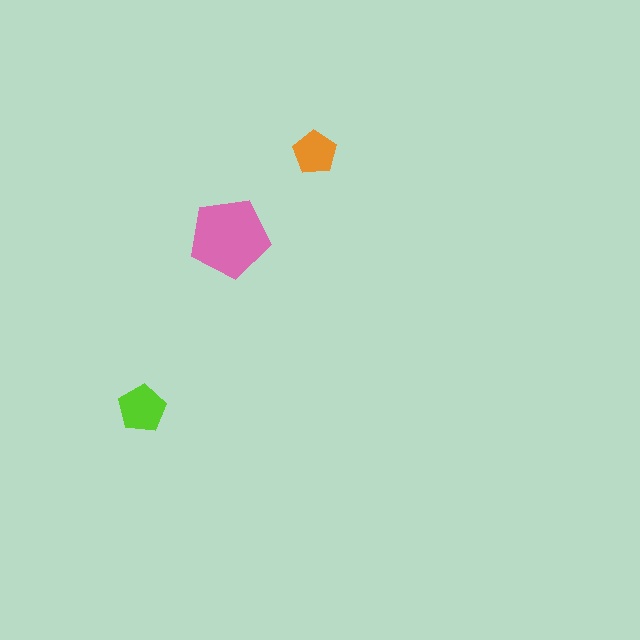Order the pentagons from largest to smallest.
the pink one, the lime one, the orange one.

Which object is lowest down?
The lime pentagon is bottommost.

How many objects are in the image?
There are 3 objects in the image.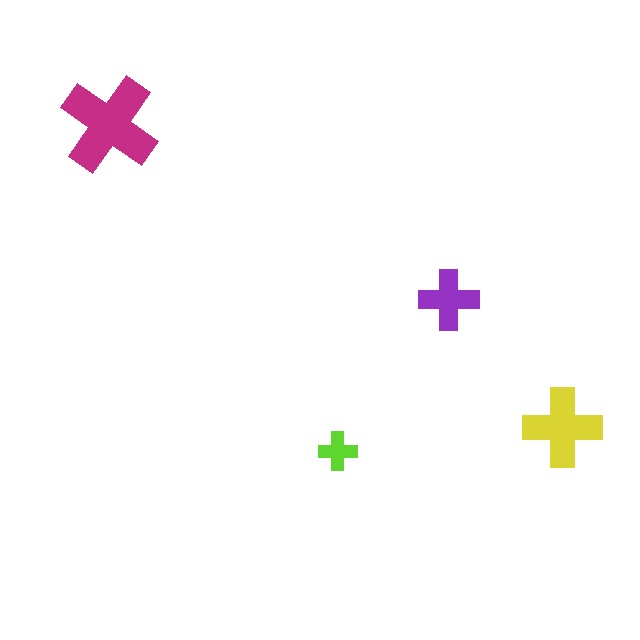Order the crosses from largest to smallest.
the magenta one, the yellow one, the purple one, the lime one.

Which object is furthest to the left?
The magenta cross is leftmost.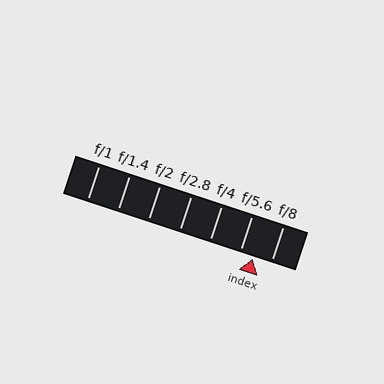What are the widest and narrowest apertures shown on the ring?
The widest aperture shown is f/1 and the narrowest is f/8.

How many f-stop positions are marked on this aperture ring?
There are 7 f-stop positions marked.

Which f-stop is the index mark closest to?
The index mark is closest to f/5.6.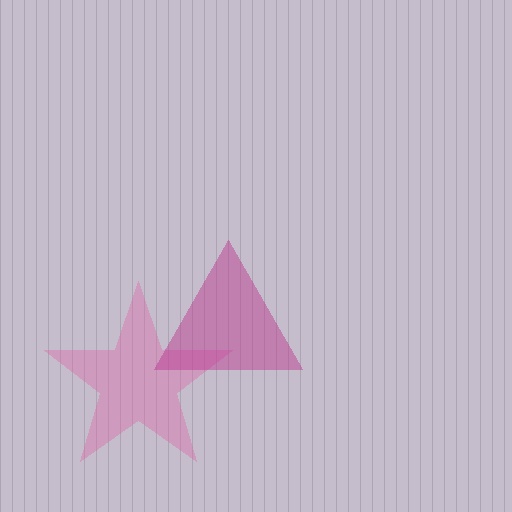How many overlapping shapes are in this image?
There are 2 overlapping shapes in the image.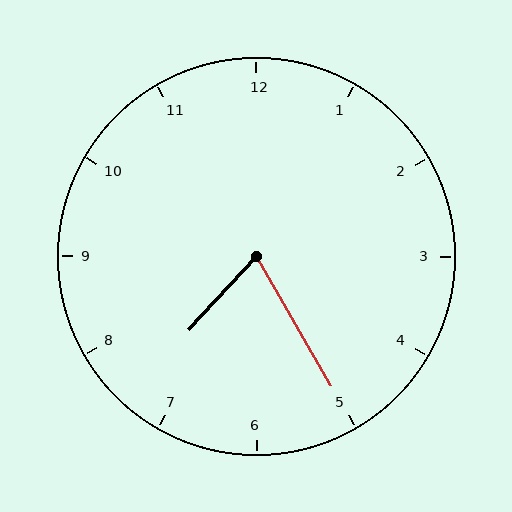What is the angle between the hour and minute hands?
Approximately 72 degrees.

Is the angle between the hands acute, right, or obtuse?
It is acute.